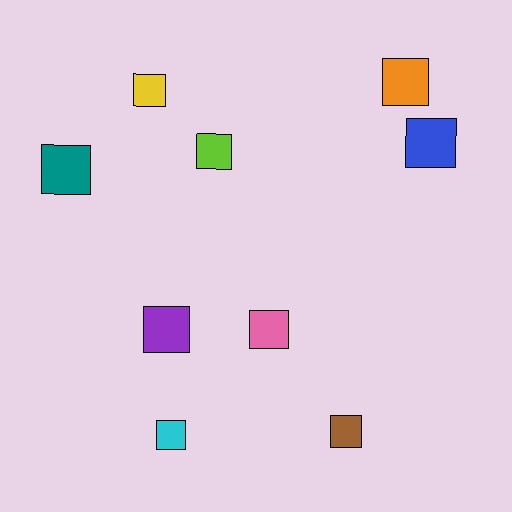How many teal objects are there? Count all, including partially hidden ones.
There is 1 teal object.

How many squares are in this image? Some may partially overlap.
There are 9 squares.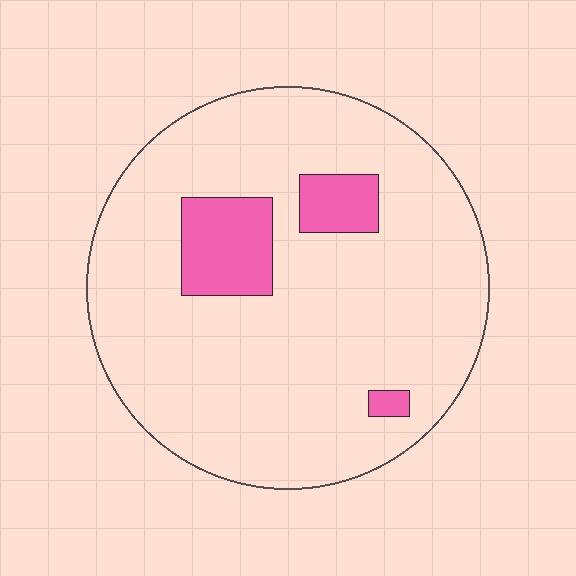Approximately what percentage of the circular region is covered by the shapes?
Approximately 10%.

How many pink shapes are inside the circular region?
3.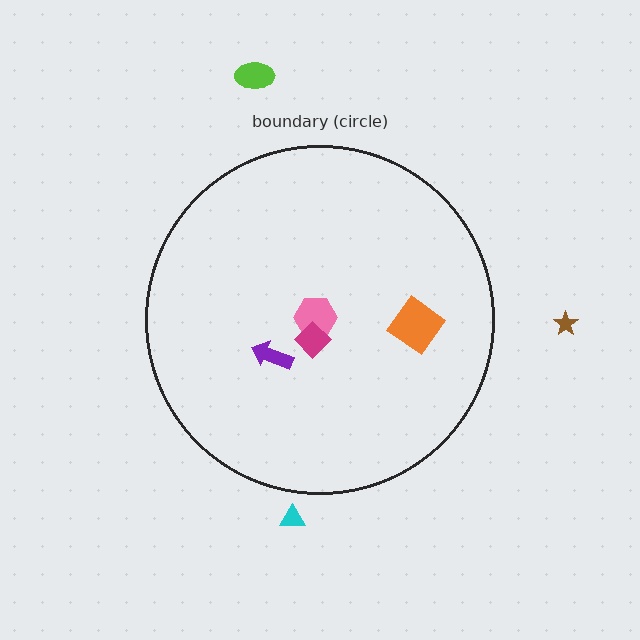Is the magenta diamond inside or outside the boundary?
Inside.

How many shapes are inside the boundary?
4 inside, 3 outside.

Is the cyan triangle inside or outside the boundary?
Outside.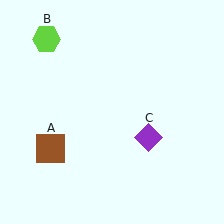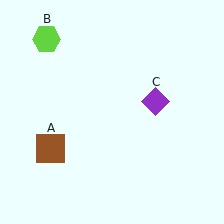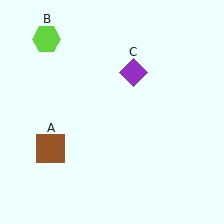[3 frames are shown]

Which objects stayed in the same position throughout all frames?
Brown square (object A) and lime hexagon (object B) remained stationary.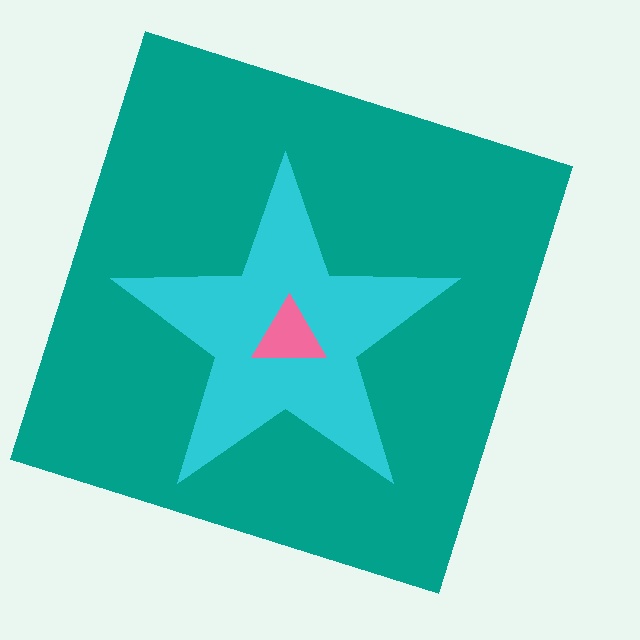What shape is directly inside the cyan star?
The pink triangle.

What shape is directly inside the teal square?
The cyan star.